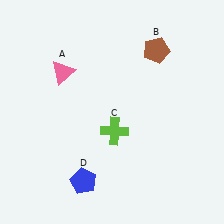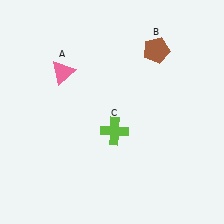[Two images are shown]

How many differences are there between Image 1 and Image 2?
There is 1 difference between the two images.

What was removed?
The blue pentagon (D) was removed in Image 2.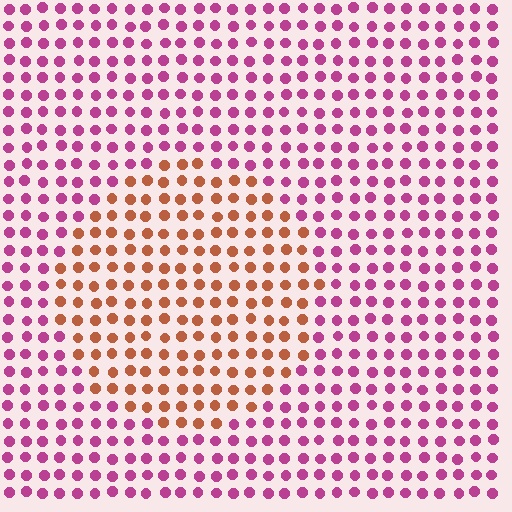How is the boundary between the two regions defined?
The boundary is defined purely by a slight shift in hue (about 57 degrees). Spacing, size, and orientation are identical on both sides.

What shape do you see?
I see a circle.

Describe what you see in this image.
The image is filled with small magenta elements in a uniform arrangement. A circle-shaped region is visible where the elements are tinted to a slightly different hue, forming a subtle color boundary.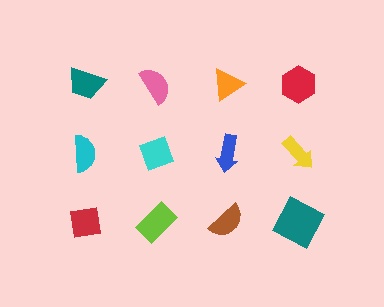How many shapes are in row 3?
4 shapes.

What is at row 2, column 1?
A cyan semicircle.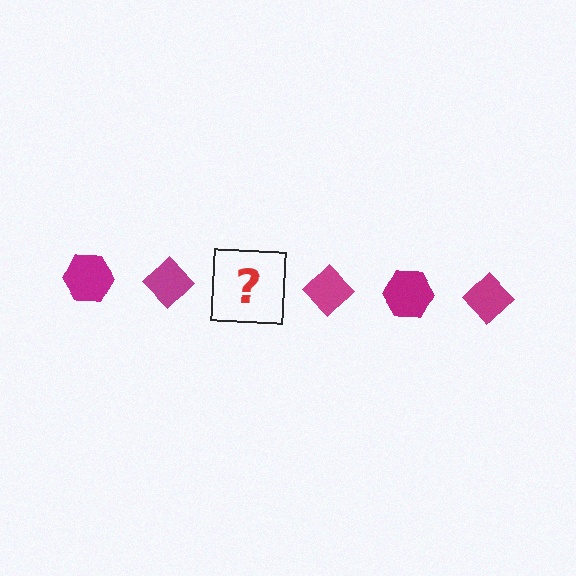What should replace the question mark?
The question mark should be replaced with a magenta hexagon.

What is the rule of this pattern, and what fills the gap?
The rule is that the pattern cycles through hexagon, diamond shapes in magenta. The gap should be filled with a magenta hexagon.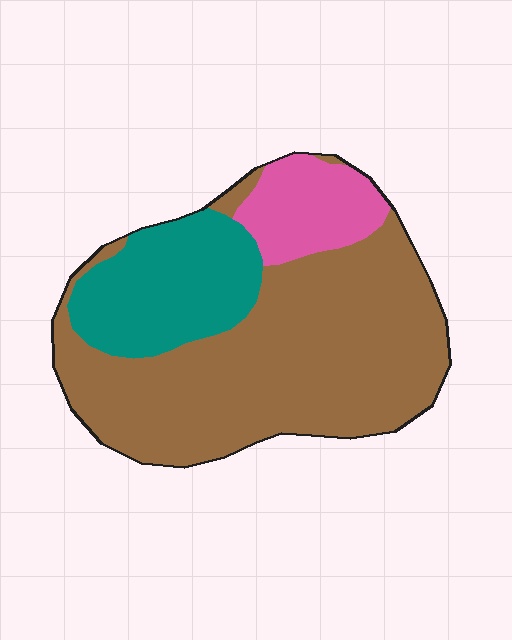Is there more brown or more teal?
Brown.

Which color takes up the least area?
Pink, at roughly 15%.